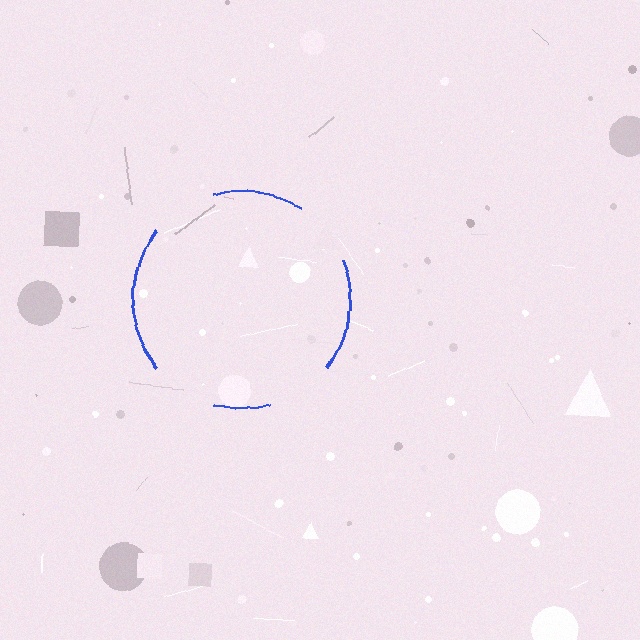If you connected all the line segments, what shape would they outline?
They would outline a circle.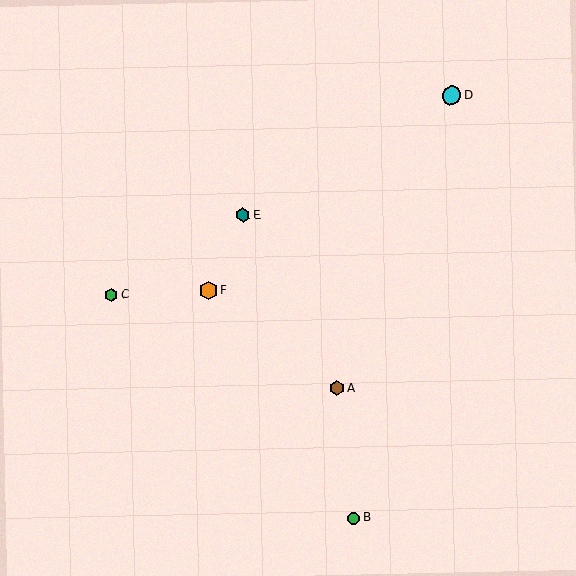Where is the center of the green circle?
The center of the green circle is at (354, 518).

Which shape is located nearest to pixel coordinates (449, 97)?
The cyan circle (labeled D) at (451, 96) is nearest to that location.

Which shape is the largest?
The cyan circle (labeled D) is the largest.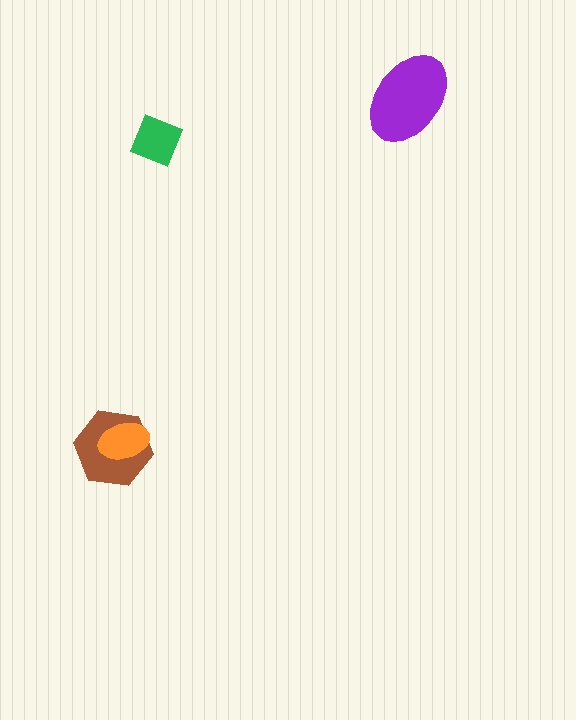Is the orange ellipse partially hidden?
No, no other shape covers it.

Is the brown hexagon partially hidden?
Yes, it is partially covered by another shape.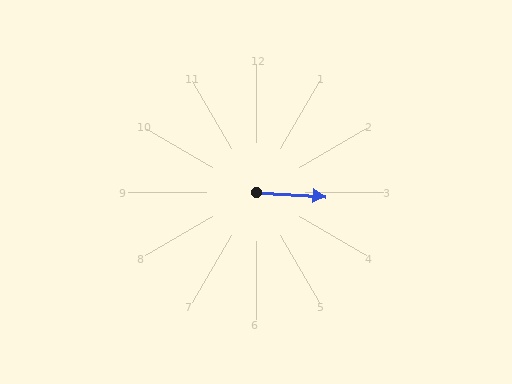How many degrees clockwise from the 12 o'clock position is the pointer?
Approximately 93 degrees.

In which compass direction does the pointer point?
East.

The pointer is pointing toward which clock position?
Roughly 3 o'clock.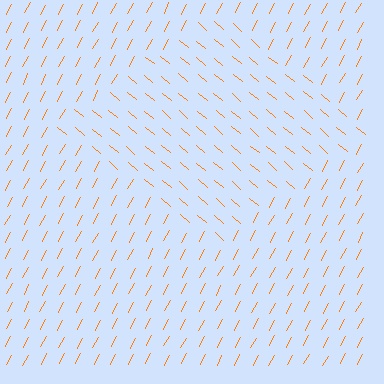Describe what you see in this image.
The image is filled with small orange line segments. A diamond region in the image has lines oriented differently from the surrounding lines, creating a visible texture boundary.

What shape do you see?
I see a diamond.